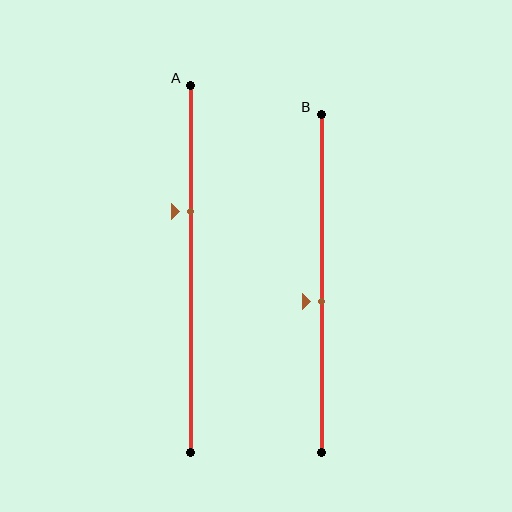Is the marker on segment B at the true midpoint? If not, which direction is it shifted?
No, the marker on segment B is shifted downward by about 5% of the segment length.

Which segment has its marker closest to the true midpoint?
Segment B has its marker closest to the true midpoint.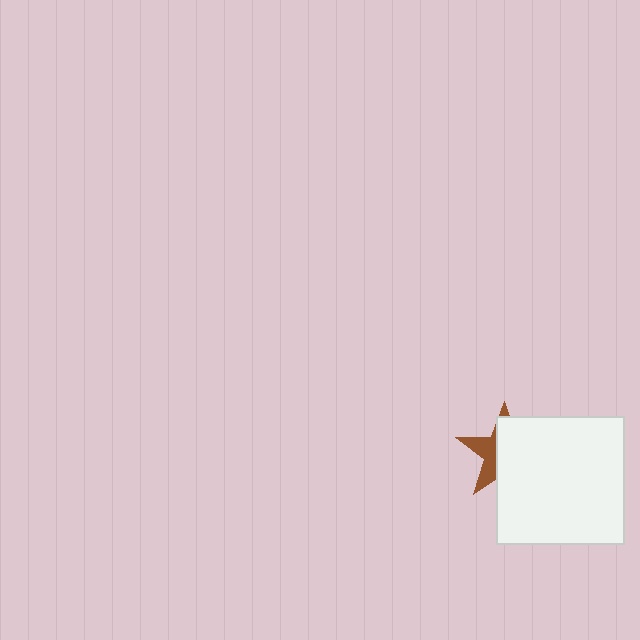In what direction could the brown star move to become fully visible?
The brown star could move left. That would shift it out from behind the white square entirely.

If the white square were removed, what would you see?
You would see the complete brown star.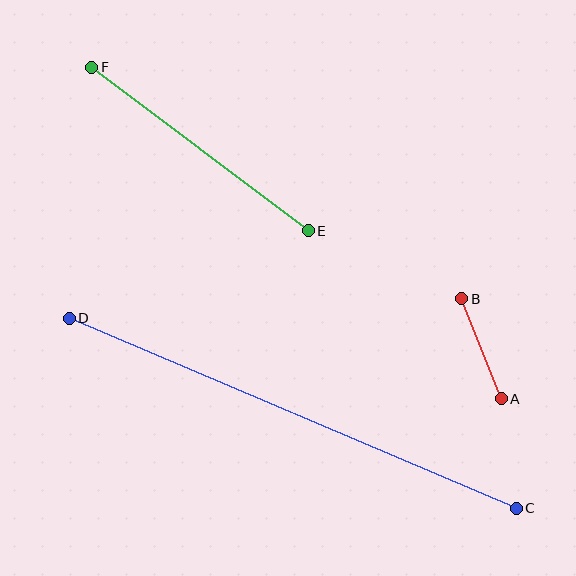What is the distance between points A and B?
The distance is approximately 107 pixels.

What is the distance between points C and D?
The distance is approximately 486 pixels.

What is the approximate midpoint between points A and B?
The midpoint is at approximately (481, 349) pixels.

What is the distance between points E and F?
The distance is approximately 271 pixels.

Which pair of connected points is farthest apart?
Points C and D are farthest apart.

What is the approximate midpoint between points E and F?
The midpoint is at approximately (200, 149) pixels.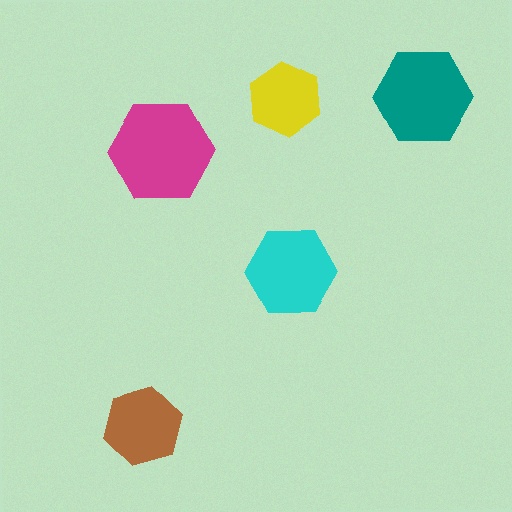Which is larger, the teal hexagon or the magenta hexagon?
The magenta one.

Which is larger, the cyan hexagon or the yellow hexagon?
The cyan one.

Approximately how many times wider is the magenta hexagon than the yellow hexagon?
About 1.5 times wider.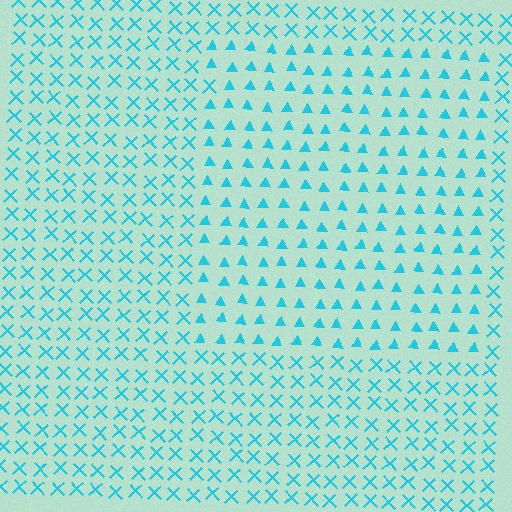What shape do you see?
I see a rectangle.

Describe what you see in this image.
The image is filled with small cyan elements arranged in a uniform grid. A rectangle-shaped region contains triangles, while the surrounding area contains X marks. The boundary is defined purely by the change in element shape.